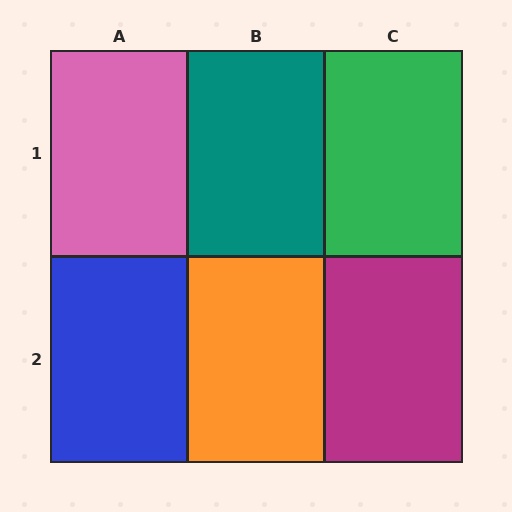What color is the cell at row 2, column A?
Blue.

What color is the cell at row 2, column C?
Magenta.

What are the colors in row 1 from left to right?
Pink, teal, green.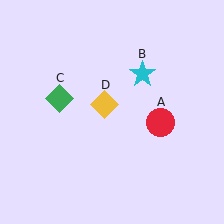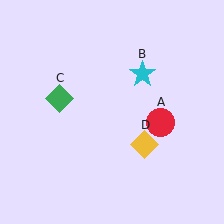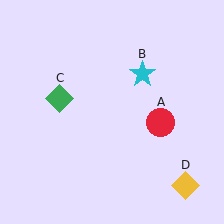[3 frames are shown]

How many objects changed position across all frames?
1 object changed position: yellow diamond (object D).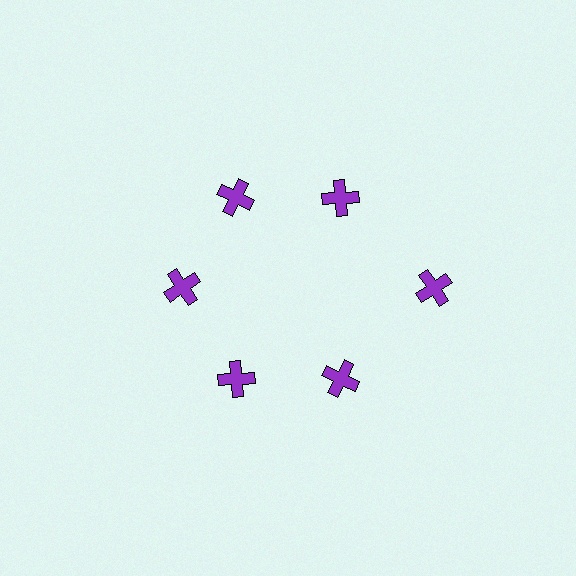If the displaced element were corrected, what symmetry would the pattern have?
It would have 6-fold rotational symmetry — the pattern would map onto itself every 60 degrees.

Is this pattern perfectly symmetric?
No. The 6 purple crosses are arranged in a ring, but one element near the 3 o'clock position is pushed outward from the center, breaking the 6-fold rotational symmetry.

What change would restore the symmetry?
The symmetry would be restored by moving it inward, back onto the ring so that all 6 crosses sit at equal angles and equal distance from the center.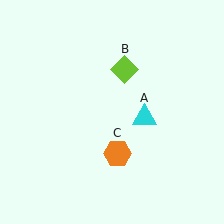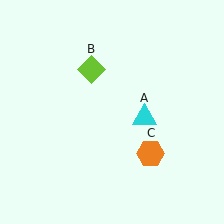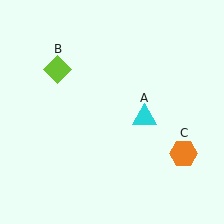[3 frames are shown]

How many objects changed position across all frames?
2 objects changed position: lime diamond (object B), orange hexagon (object C).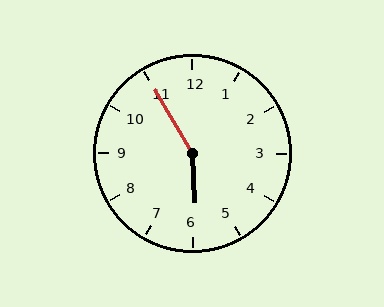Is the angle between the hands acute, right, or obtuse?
It is obtuse.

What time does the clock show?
5:55.